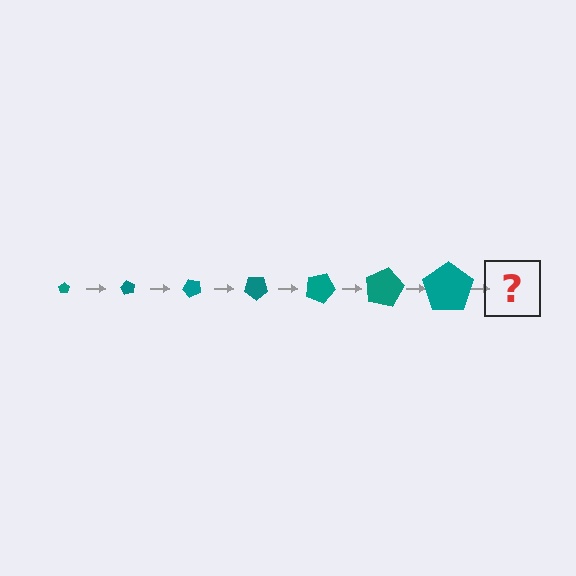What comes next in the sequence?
The next element should be a pentagon, larger than the previous one and rotated 420 degrees from the start.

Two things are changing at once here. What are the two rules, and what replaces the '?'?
The two rules are that the pentagon grows larger each step and it rotates 60 degrees each step. The '?' should be a pentagon, larger than the previous one and rotated 420 degrees from the start.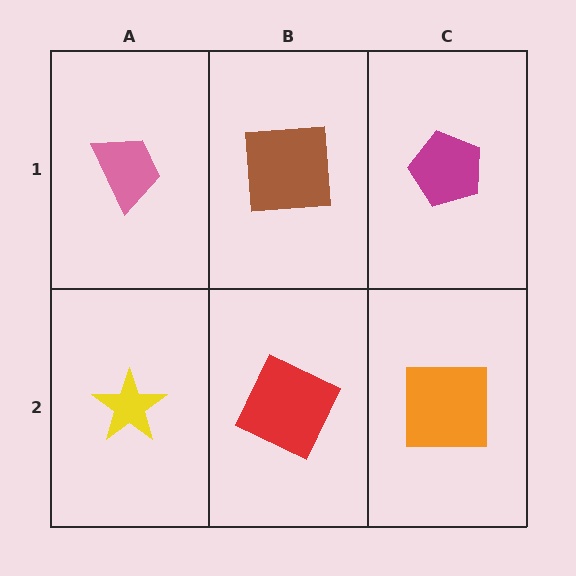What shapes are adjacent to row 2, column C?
A magenta pentagon (row 1, column C), a red square (row 2, column B).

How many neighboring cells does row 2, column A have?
2.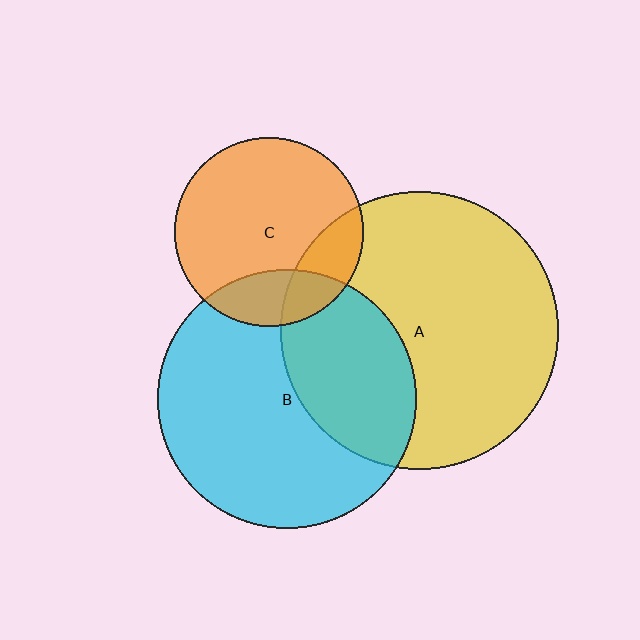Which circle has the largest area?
Circle A (yellow).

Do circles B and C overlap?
Yes.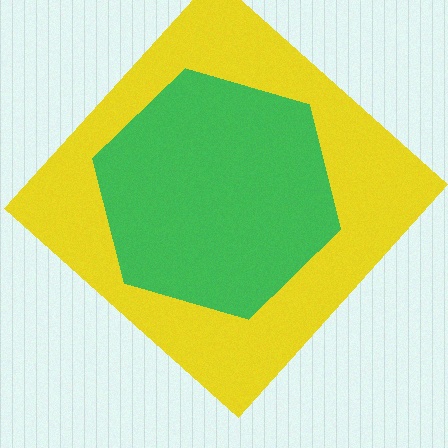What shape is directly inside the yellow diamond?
The green hexagon.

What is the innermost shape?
The green hexagon.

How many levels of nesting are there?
2.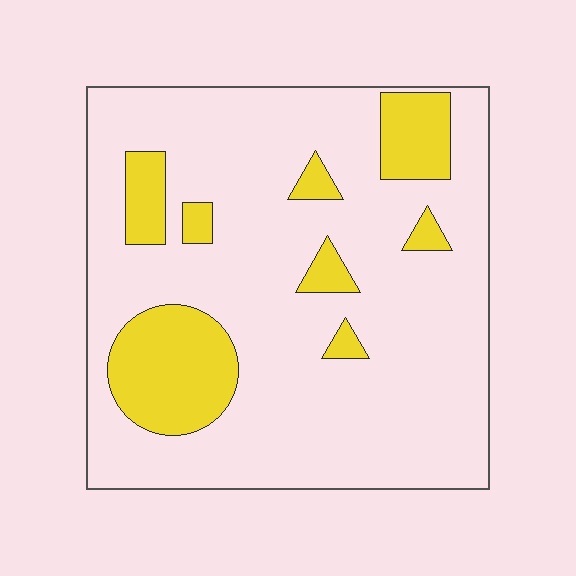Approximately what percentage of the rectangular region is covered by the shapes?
Approximately 20%.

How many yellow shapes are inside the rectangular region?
8.